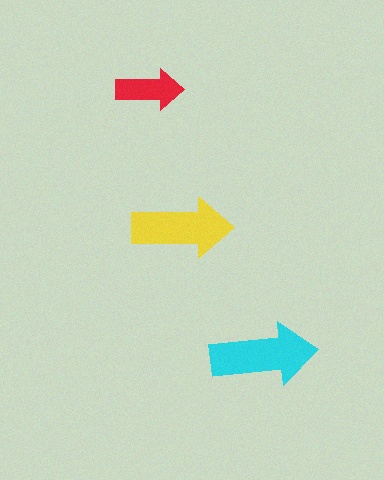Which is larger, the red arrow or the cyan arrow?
The cyan one.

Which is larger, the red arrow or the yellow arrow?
The yellow one.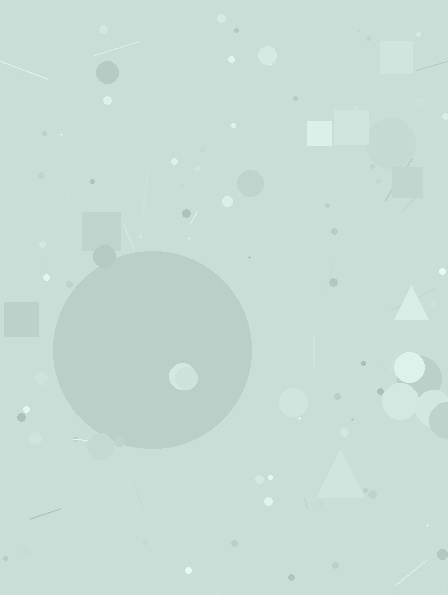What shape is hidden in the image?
A circle is hidden in the image.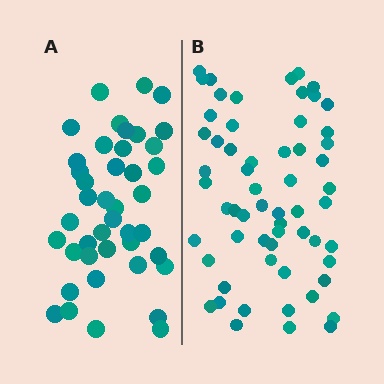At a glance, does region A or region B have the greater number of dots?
Region B (the right region) has more dots.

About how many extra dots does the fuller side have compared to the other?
Region B has approximately 20 more dots than region A.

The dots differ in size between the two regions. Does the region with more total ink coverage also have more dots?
No. Region A has more total ink coverage because its dots are larger, but region B actually contains more individual dots. Total area can be misleading — the number of items is what matters here.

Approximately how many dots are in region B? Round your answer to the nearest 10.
About 60 dots.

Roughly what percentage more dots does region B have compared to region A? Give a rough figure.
About 45% more.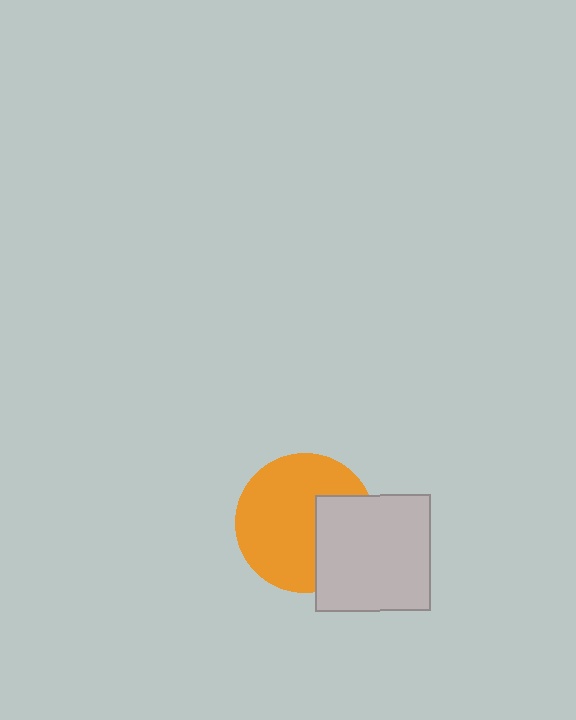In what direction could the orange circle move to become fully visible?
The orange circle could move left. That would shift it out from behind the light gray square entirely.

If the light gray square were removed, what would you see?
You would see the complete orange circle.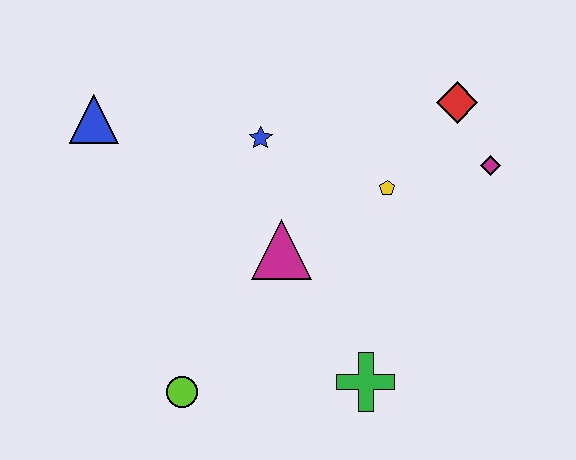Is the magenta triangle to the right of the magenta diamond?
No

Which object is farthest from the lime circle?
The red diamond is farthest from the lime circle.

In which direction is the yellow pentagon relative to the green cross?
The yellow pentagon is above the green cross.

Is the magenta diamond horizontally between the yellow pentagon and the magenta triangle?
No